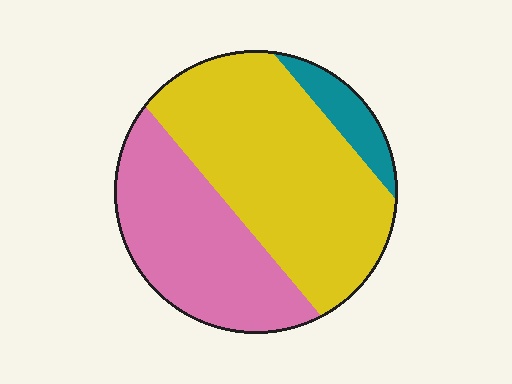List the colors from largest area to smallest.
From largest to smallest: yellow, pink, teal.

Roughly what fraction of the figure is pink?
Pink takes up about three eighths (3/8) of the figure.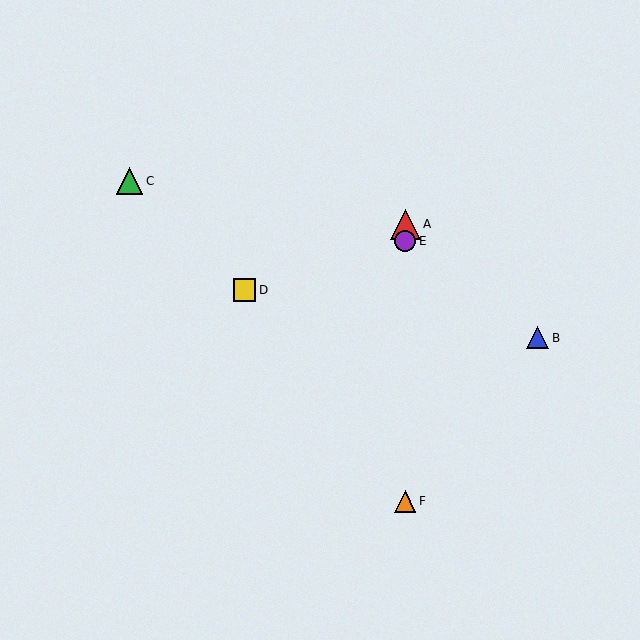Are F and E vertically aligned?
Yes, both are at x≈405.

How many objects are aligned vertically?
3 objects (A, E, F) are aligned vertically.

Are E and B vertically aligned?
No, E is at x≈405 and B is at x≈538.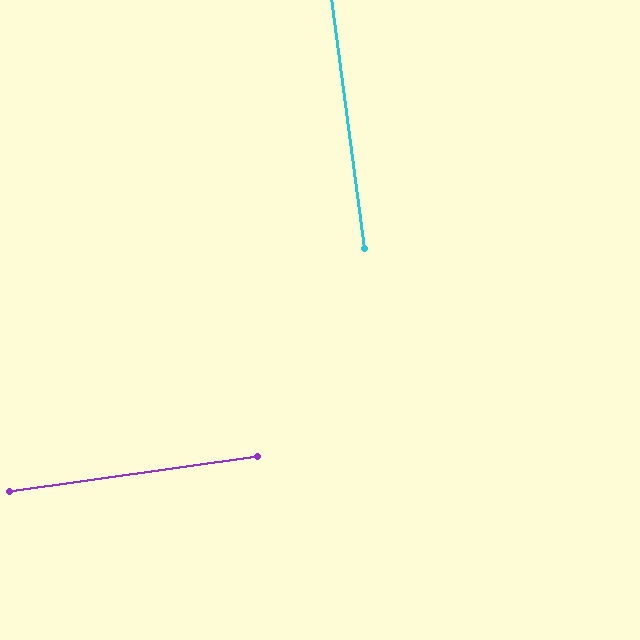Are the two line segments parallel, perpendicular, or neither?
Perpendicular — they meet at approximately 89°.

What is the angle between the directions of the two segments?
Approximately 89 degrees.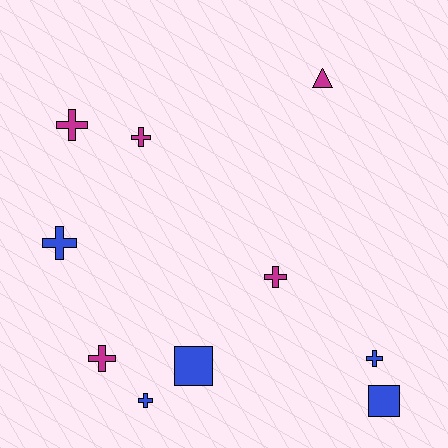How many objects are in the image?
There are 10 objects.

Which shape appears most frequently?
Cross, with 7 objects.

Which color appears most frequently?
Magenta, with 5 objects.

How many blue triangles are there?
There are no blue triangles.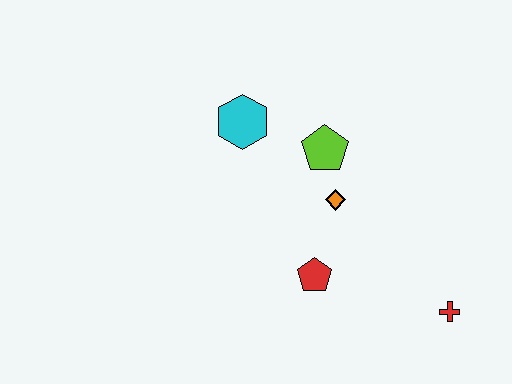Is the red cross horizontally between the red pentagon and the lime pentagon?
No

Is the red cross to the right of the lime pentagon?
Yes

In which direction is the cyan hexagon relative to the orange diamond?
The cyan hexagon is to the left of the orange diamond.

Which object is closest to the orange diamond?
The lime pentagon is closest to the orange diamond.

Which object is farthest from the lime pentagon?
The red cross is farthest from the lime pentagon.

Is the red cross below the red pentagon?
Yes